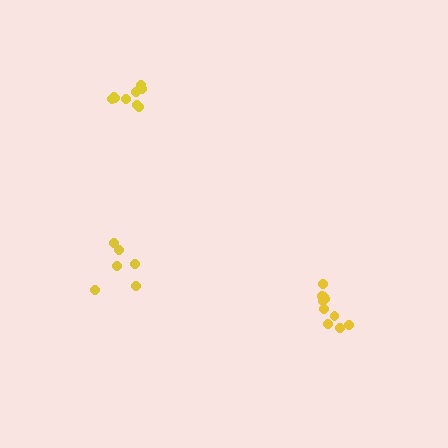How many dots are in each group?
Group 1: 9 dots, Group 2: 6 dots, Group 3: 10 dots (25 total).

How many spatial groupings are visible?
There are 3 spatial groupings.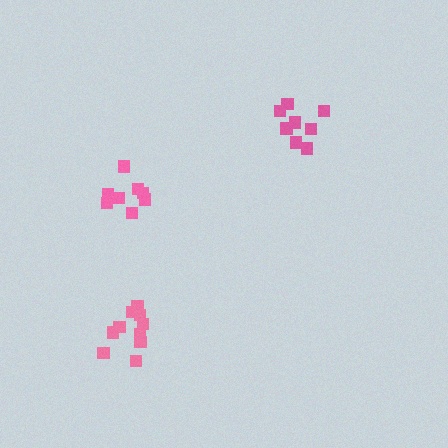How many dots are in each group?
Group 1: 10 dots, Group 2: 8 dots, Group 3: 8 dots (26 total).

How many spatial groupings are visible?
There are 3 spatial groupings.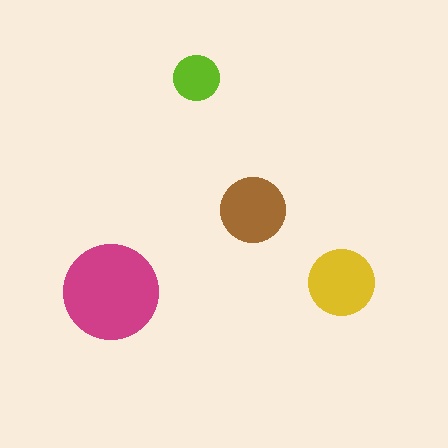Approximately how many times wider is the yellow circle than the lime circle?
About 1.5 times wider.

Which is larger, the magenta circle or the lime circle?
The magenta one.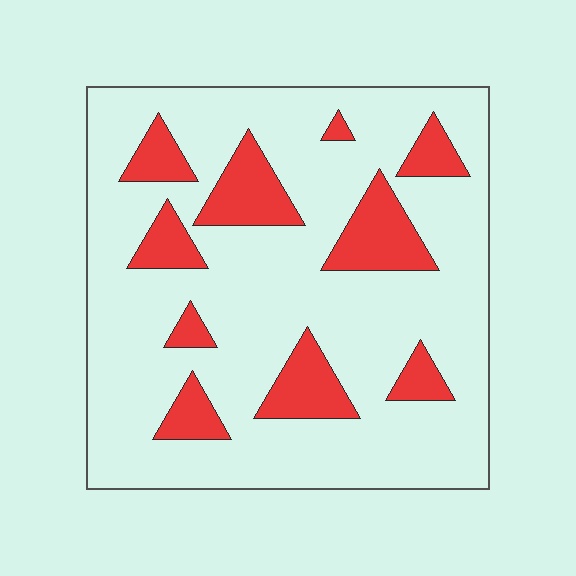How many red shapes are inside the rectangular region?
10.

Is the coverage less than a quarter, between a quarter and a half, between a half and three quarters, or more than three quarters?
Less than a quarter.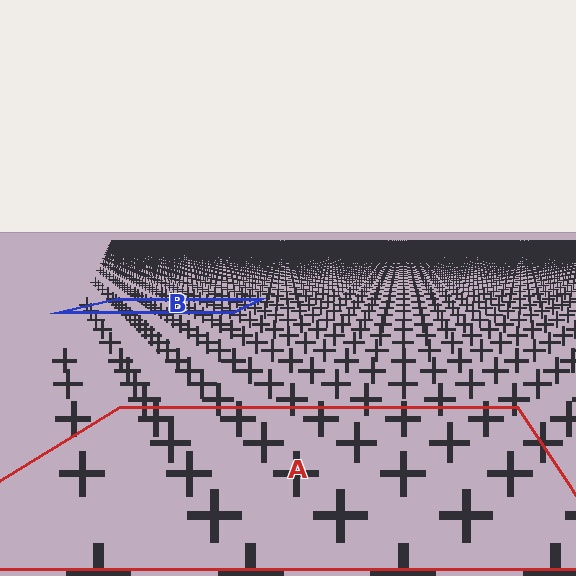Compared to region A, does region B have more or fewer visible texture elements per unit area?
Region B has more texture elements per unit area — they are packed more densely because it is farther away.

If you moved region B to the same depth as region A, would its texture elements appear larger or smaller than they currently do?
They would appear larger. At a closer depth, the same texture elements are projected at a bigger on-screen size.